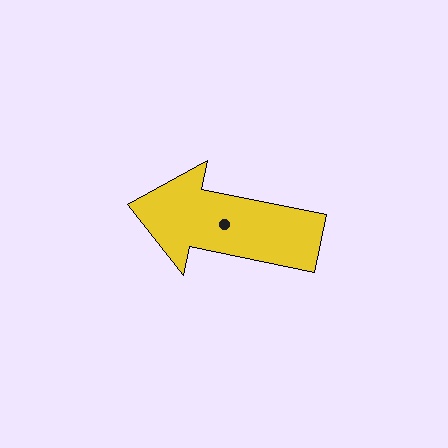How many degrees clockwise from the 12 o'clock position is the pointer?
Approximately 282 degrees.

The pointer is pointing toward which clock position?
Roughly 9 o'clock.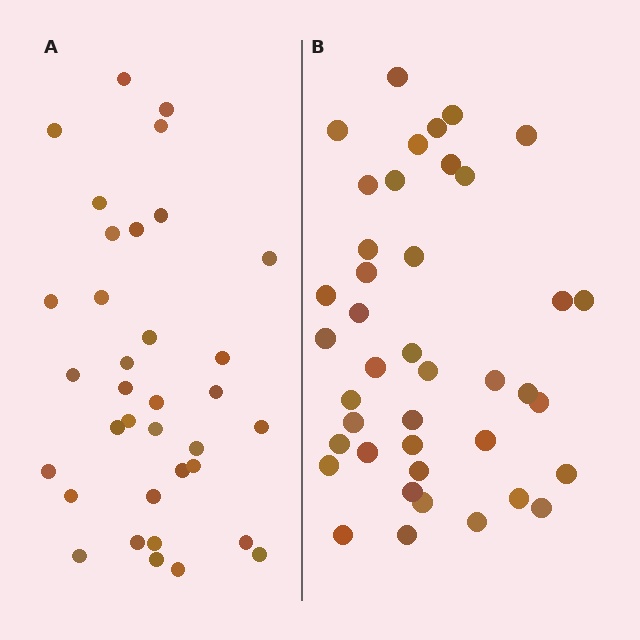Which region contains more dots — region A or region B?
Region B (the right region) has more dots.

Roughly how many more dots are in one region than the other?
Region B has about 6 more dots than region A.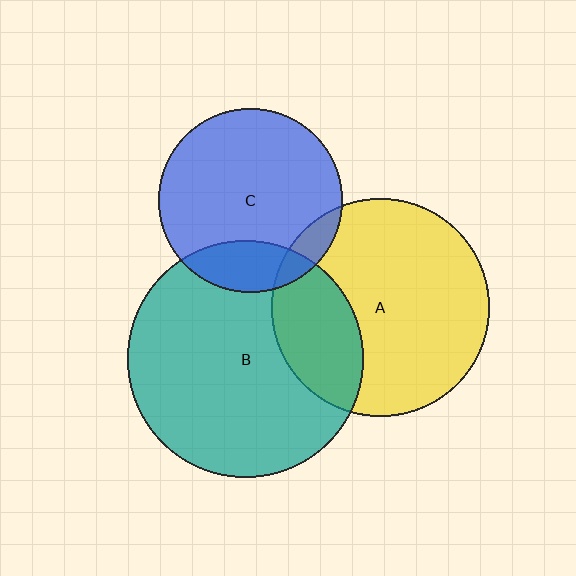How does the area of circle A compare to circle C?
Approximately 1.4 times.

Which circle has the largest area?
Circle B (teal).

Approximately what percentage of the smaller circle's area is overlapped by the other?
Approximately 10%.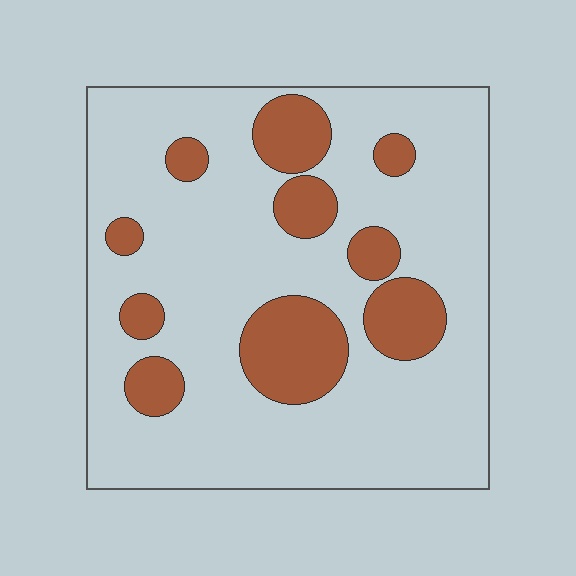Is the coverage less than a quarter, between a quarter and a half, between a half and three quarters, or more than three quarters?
Less than a quarter.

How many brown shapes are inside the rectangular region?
10.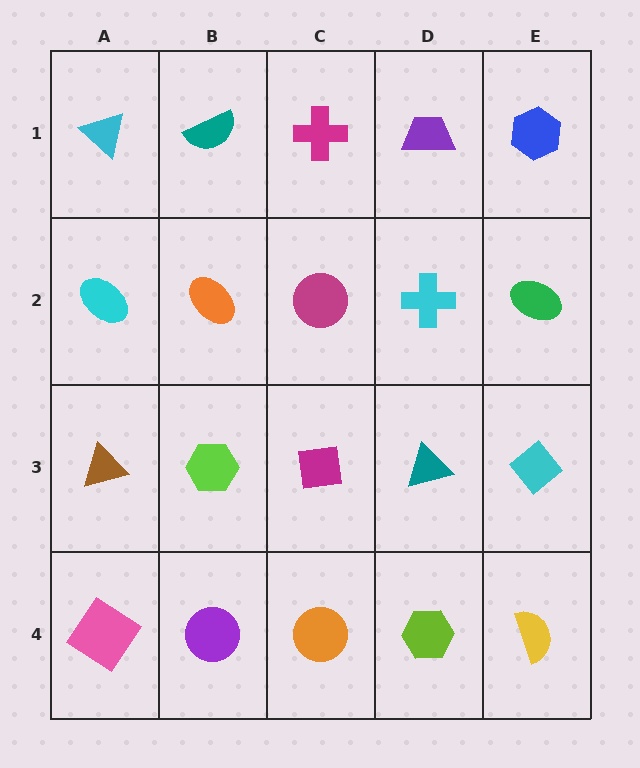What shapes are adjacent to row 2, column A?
A cyan triangle (row 1, column A), a brown triangle (row 3, column A), an orange ellipse (row 2, column B).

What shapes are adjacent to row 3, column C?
A magenta circle (row 2, column C), an orange circle (row 4, column C), a lime hexagon (row 3, column B), a teal triangle (row 3, column D).